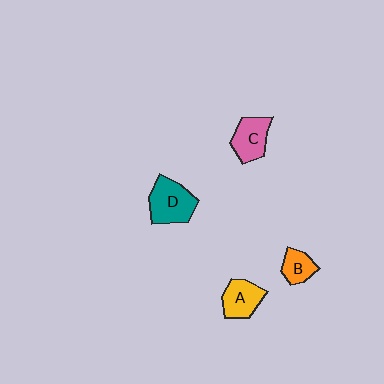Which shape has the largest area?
Shape D (teal).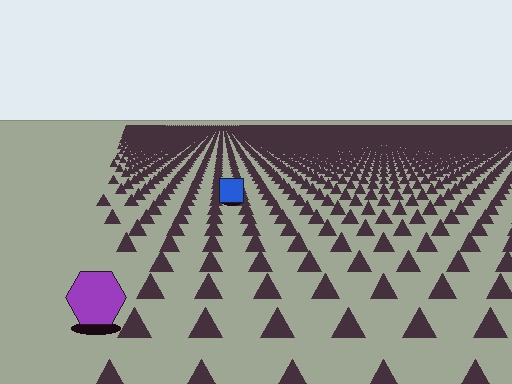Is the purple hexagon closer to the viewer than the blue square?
Yes. The purple hexagon is closer — you can tell from the texture gradient: the ground texture is coarser near it.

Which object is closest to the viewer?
The purple hexagon is closest. The texture marks near it are larger and more spread out.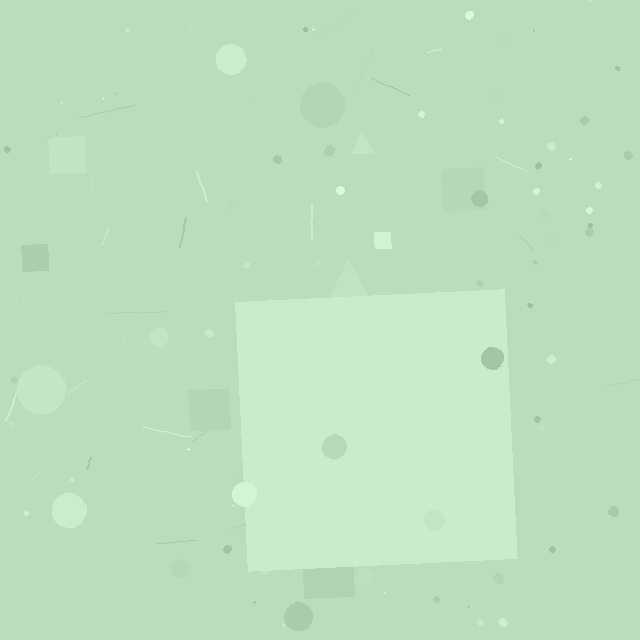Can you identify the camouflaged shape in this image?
The camouflaged shape is a square.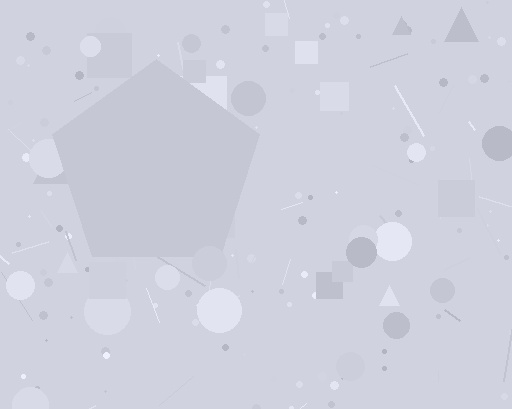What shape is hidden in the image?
A pentagon is hidden in the image.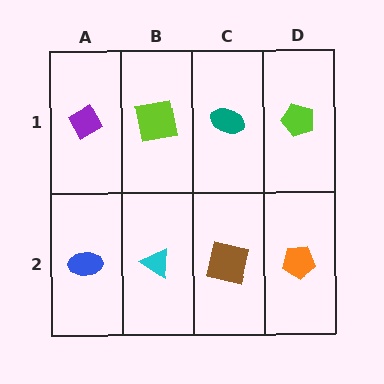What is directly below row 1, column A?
A blue ellipse.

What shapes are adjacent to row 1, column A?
A blue ellipse (row 2, column A), a lime square (row 1, column B).